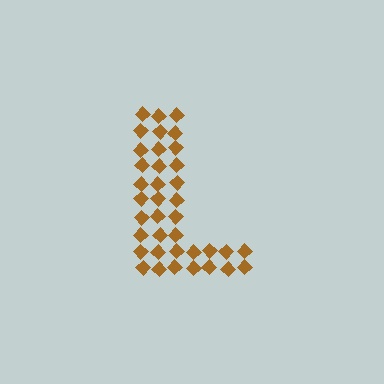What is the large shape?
The large shape is the letter L.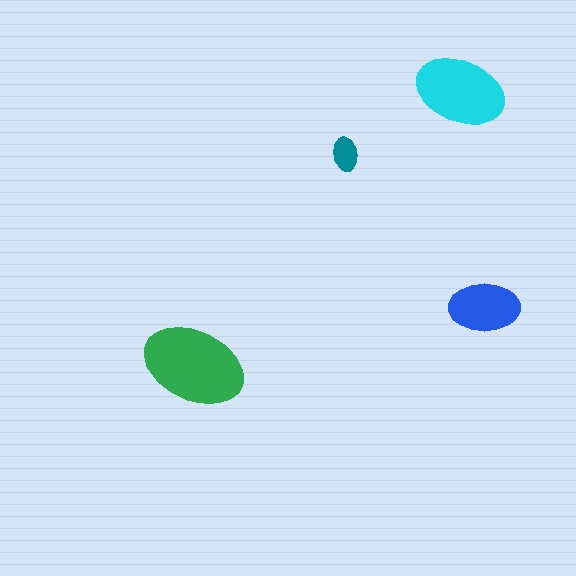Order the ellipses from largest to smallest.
the green one, the cyan one, the blue one, the teal one.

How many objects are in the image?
There are 4 objects in the image.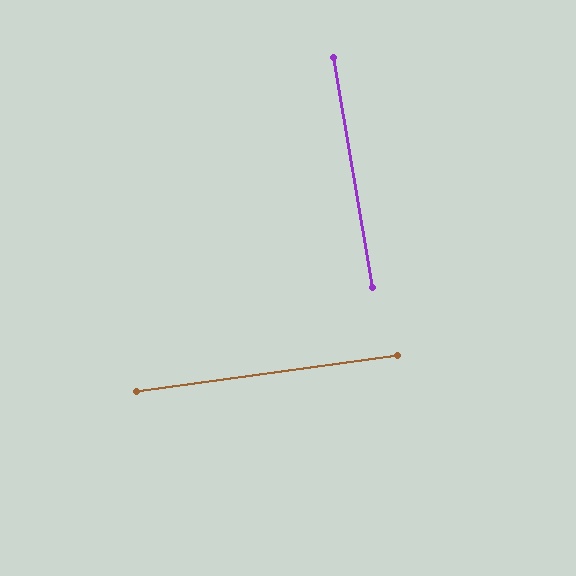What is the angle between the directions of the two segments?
Approximately 88 degrees.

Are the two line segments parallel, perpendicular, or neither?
Perpendicular — they meet at approximately 88°.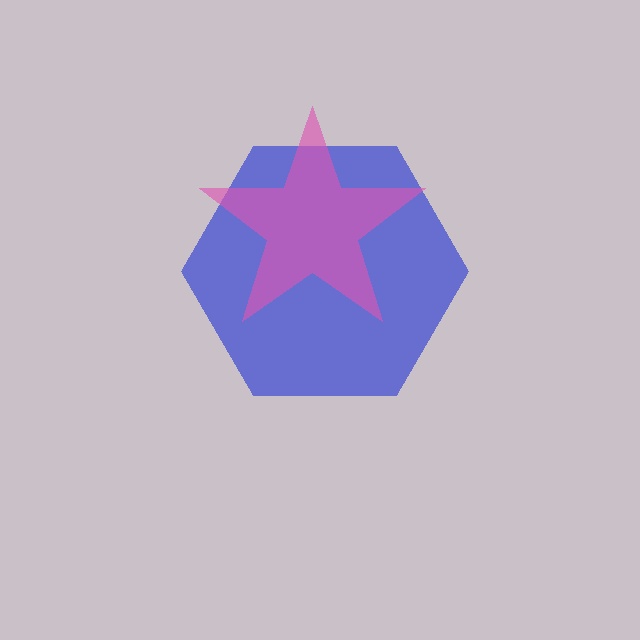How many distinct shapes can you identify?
There are 2 distinct shapes: a blue hexagon, a pink star.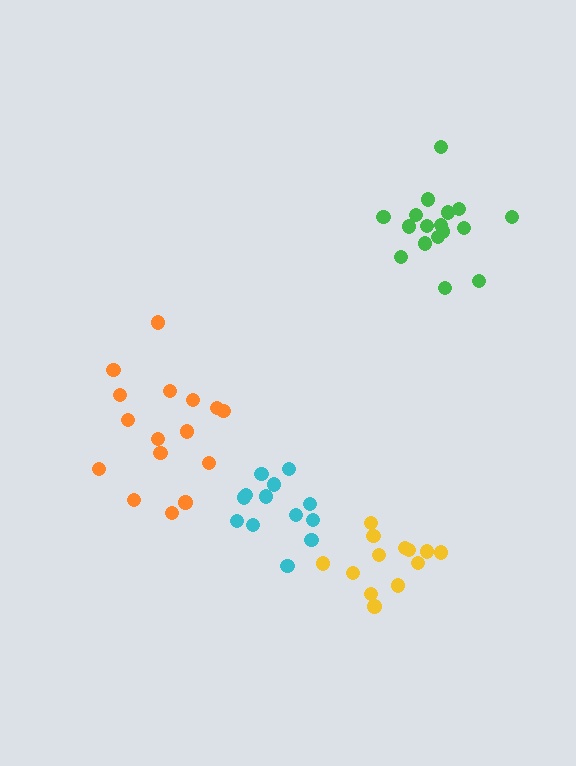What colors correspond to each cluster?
The clusters are colored: orange, green, cyan, yellow.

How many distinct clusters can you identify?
There are 4 distinct clusters.